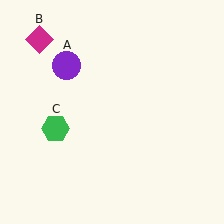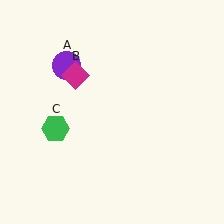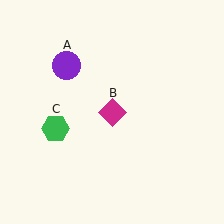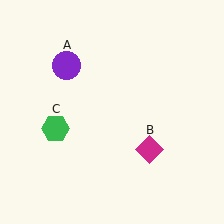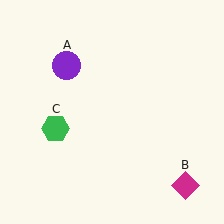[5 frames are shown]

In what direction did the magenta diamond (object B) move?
The magenta diamond (object B) moved down and to the right.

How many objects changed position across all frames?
1 object changed position: magenta diamond (object B).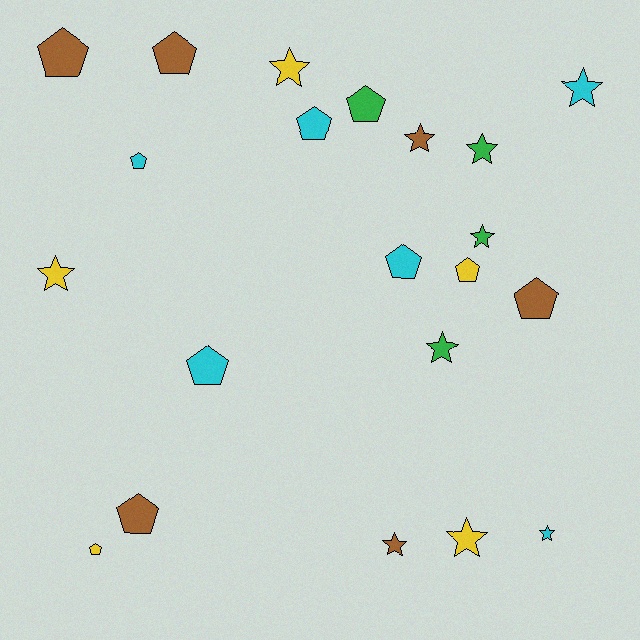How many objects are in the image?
There are 21 objects.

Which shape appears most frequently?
Pentagon, with 11 objects.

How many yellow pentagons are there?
There are 2 yellow pentagons.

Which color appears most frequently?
Cyan, with 6 objects.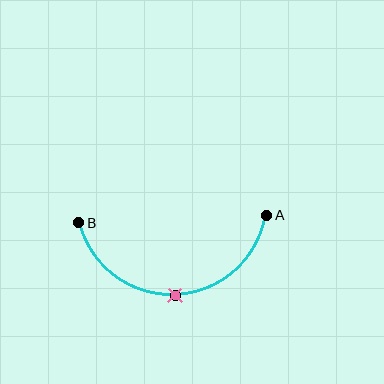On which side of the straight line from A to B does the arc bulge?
The arc bulges below the straight line connecting A and B.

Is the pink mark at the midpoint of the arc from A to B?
Yes. The pink mark lies on the arc at equal arc-length from both A and B — it is the arc midpoint.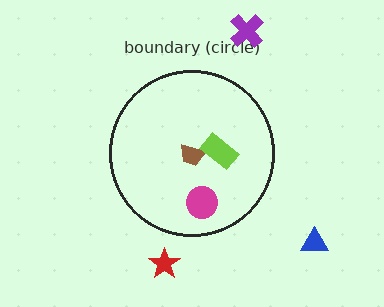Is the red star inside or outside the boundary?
Outside.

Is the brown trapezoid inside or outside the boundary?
Inside.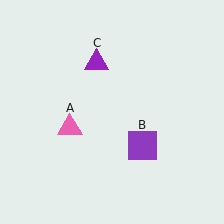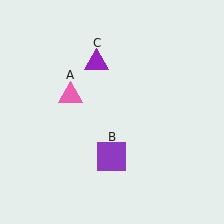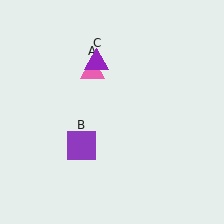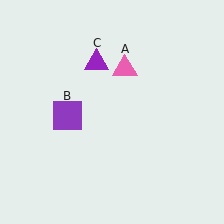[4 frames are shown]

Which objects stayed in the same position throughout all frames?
Purple triangle (object C) remained stationary.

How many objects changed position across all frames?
2 objects changed position: pink triangle (object A), purple square (object B).